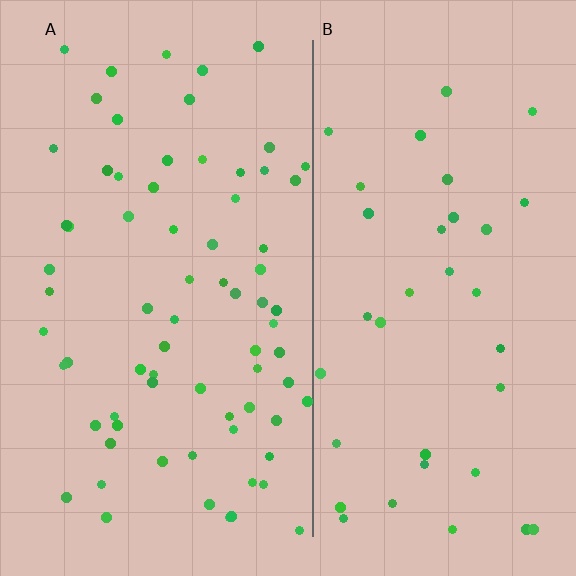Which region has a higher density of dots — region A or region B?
A (the left).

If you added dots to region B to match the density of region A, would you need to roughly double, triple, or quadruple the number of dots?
Approximately double.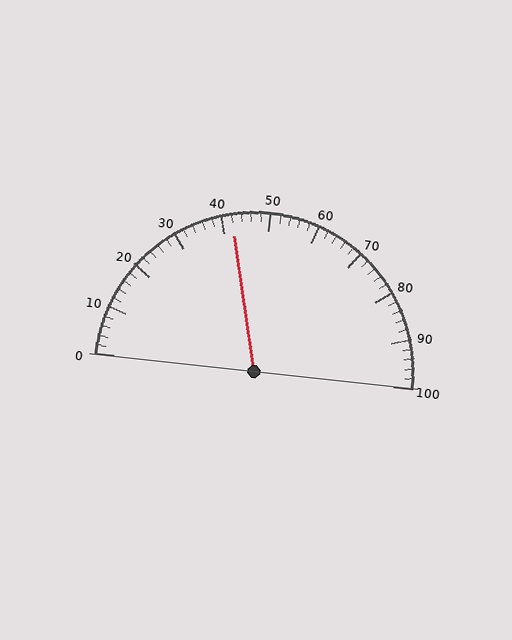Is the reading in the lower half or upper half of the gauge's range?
The reading is in the lower half of the range (0 to 100).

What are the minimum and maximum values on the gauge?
The gauge ranges from 0 to 100.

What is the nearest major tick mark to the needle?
The nearest major tick mark is 40.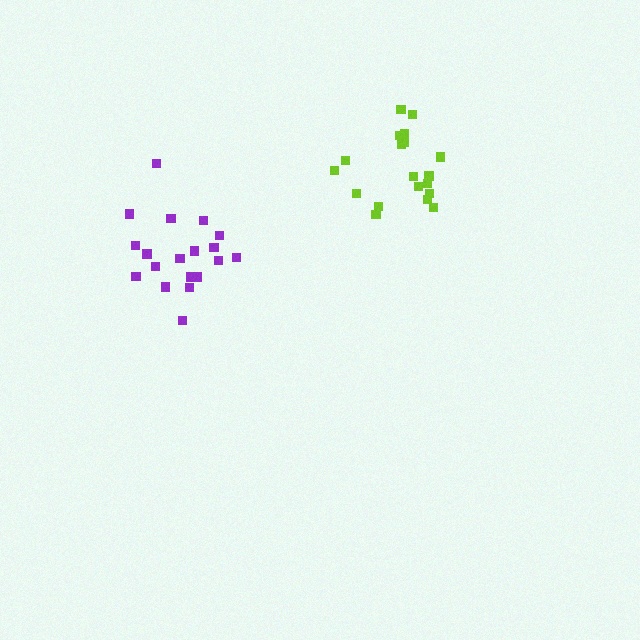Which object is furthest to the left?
The purple cluster is leftmost.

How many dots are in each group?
Group 1: 19 dots, Group 2: 19 dots (38 total).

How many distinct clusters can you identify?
There are 2 distinct clusters.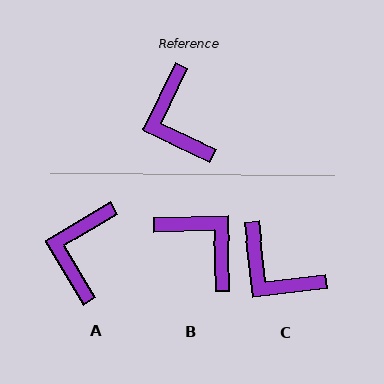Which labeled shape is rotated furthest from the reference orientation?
B, about 153 degrees away.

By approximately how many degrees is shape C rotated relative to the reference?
Approximately 32 degrees counter-clockwise.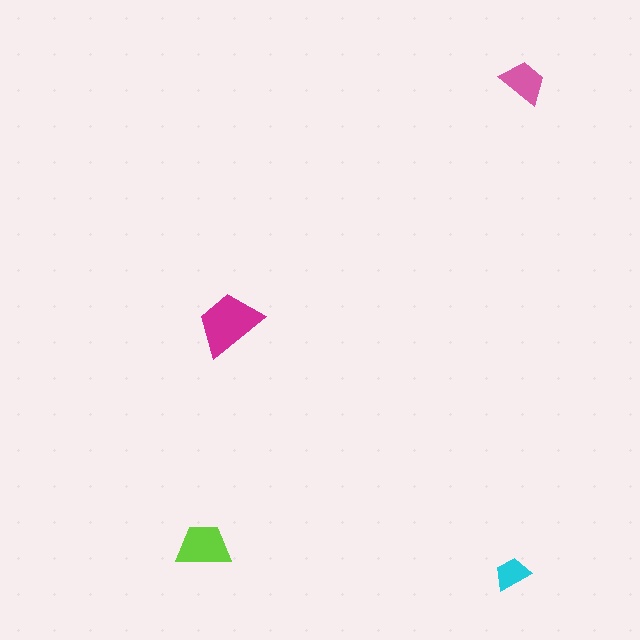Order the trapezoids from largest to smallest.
the magenta one, the lime one, the pink one, the cyan one.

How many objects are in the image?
There are 4 objects in the image.